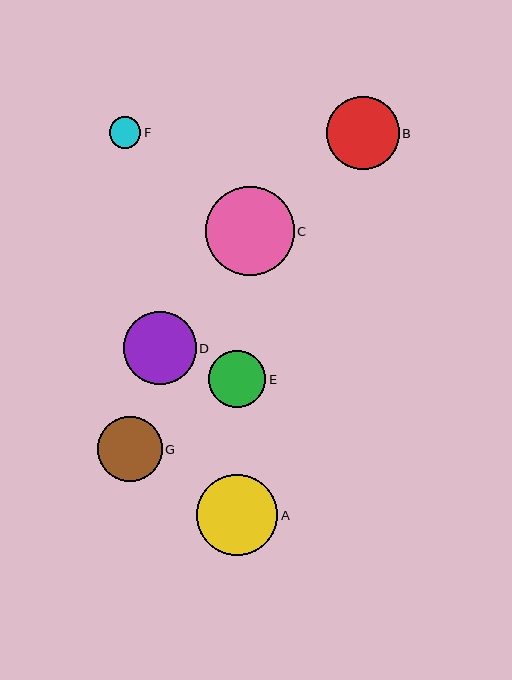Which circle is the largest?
Circle C is the largest with a size of approximately 89 pixels.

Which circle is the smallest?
Circle F is the smallest with a size of approximately 32 pixels.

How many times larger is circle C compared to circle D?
Circle C is approximately 1.2 times the size of circle D.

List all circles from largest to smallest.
From largest to smallest: C, A, B, D, G, E, F.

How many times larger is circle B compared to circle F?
Circle B is approximately 2.3 times the size of circle F.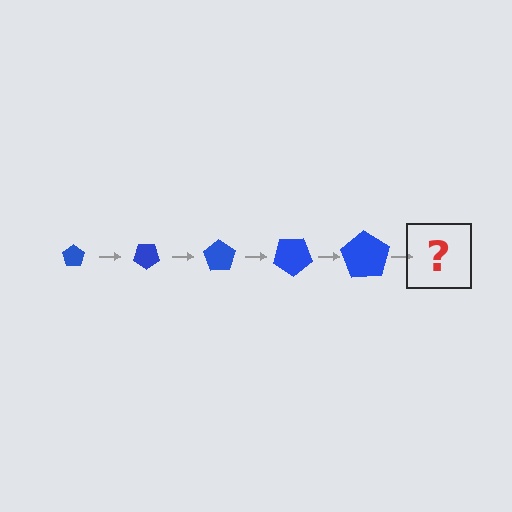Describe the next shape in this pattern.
It should be a pentagon, larger than the previous one and rotated 175 degrees from the start.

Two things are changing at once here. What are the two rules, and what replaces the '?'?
The two rules are that the pentagon grows larger each step and it rotates 35 degrees each step. The '?' should be a pentagon, larger than the previous one and rotated 175 degrees from the start.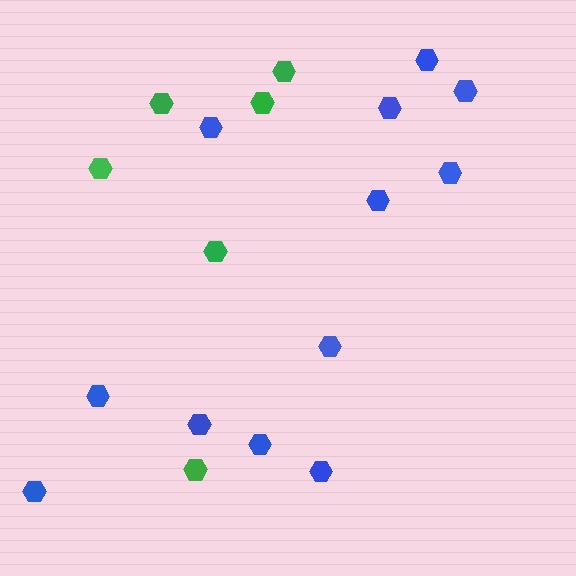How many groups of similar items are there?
There are 2 groups: one group of blue hexagons (12) and one group of green hexagons (6).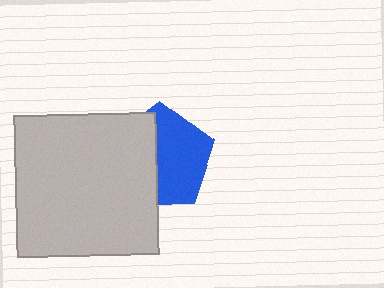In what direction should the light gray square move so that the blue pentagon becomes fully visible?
The light gray square should move left. That is the shortest direction to clear the overlap and leave the blue pentagon fully visible.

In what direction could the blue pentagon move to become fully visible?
The blue pentagon could move right. That would shift it out from behind the light gray square entirely.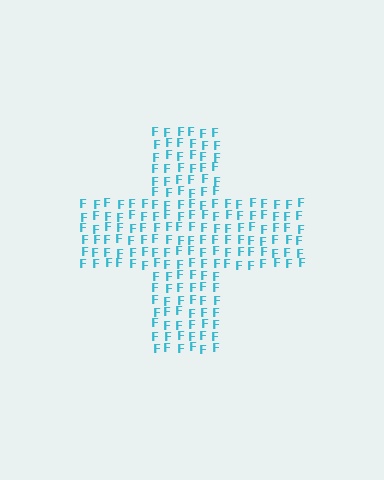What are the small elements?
The small elements are letter F's.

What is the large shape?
The large shape is a cross.